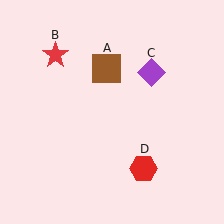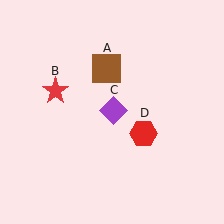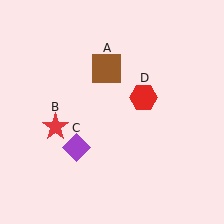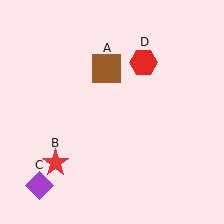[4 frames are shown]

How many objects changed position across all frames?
3 objects changed position: red star (object B), purple diamond (object C), red hexagon (object D).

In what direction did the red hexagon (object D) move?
The red hexagon (object D) moved up.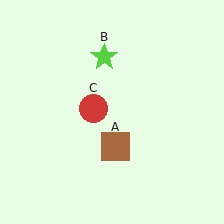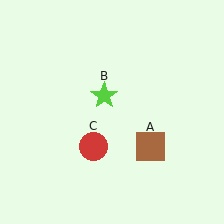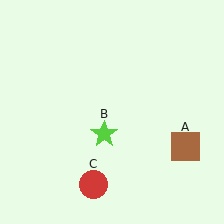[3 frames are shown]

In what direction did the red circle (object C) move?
The red circle (object C) moved down.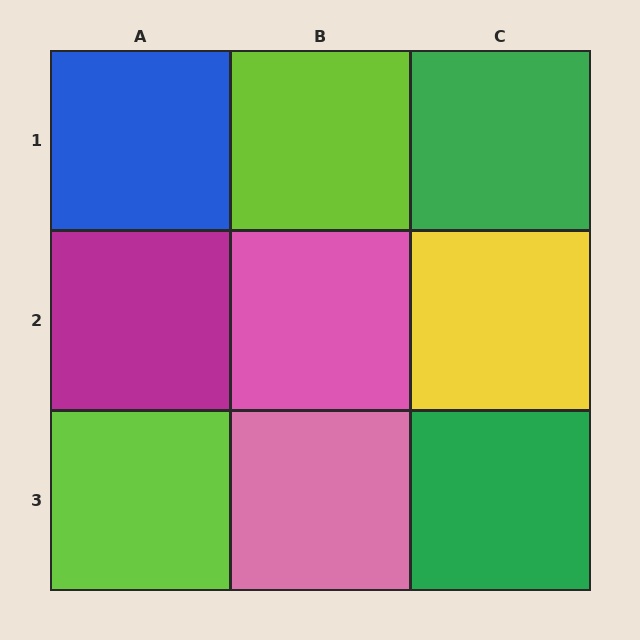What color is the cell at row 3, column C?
Green.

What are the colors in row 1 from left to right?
Blue, lime, green.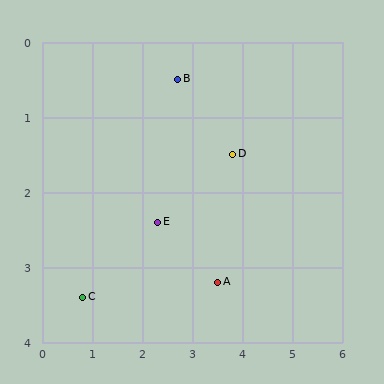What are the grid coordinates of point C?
Point C is at approximately (0.8, 3.4).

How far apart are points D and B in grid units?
Points D and B are about 1.5 grid units apart.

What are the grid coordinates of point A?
Point A is at approximately (3.5, 3.2).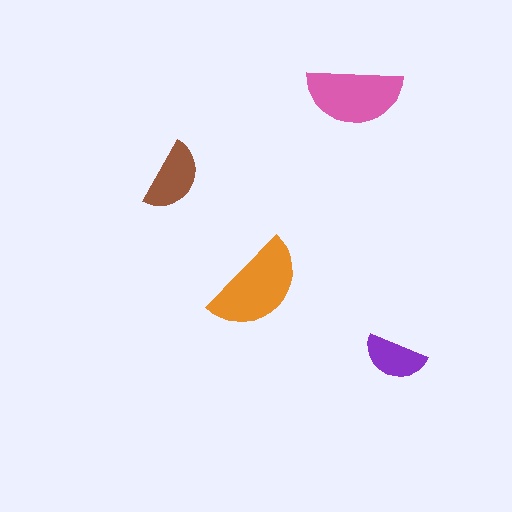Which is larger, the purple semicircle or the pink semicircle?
The pink one.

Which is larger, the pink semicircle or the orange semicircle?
The orange one.